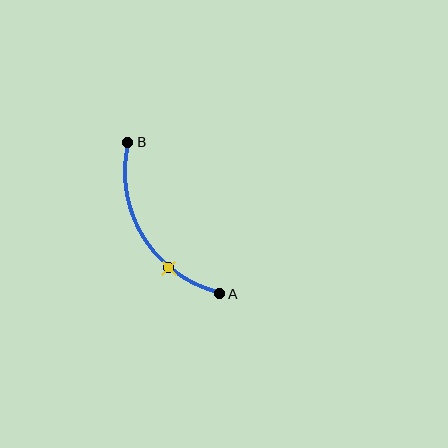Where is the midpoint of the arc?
The arc midpoint is the point on the curve farthest from the straight line joining A and B. It sits to the left of that line.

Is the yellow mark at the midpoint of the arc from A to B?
No. The yellow mark lies on the arc but is closer to endpoint A. The arc midpoint would be at the point on the curve equidistant along the arc from both A and B.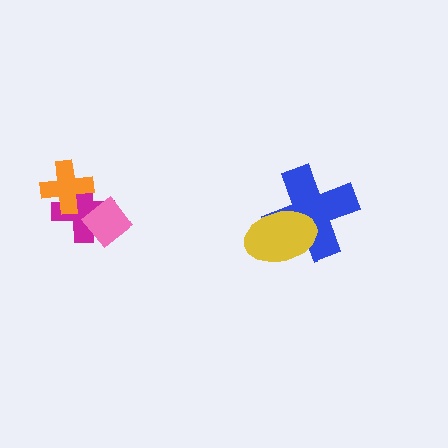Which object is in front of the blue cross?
The yellow ellipse is in front of the blue cross.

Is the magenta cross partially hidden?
Yes, it is partially covered by another shape.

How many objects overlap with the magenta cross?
2 objects overlap with the magenta cross.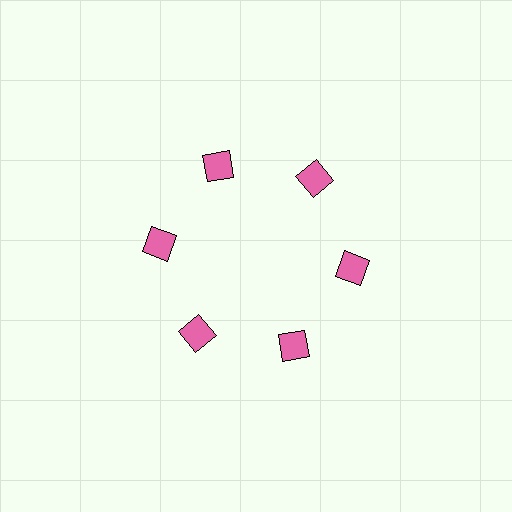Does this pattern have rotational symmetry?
Yes, this pattern has 6-fold rotational symmetry. It looks the same after rotating 60 degrees around the center.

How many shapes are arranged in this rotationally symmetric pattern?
There are 6 shapes, arranged in 6 groups of 1.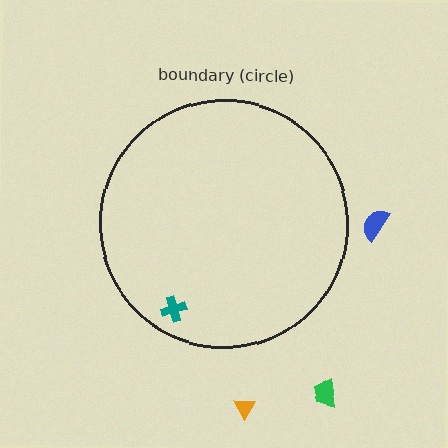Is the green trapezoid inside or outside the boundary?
Outside.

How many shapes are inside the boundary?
1 inside, 3 outside.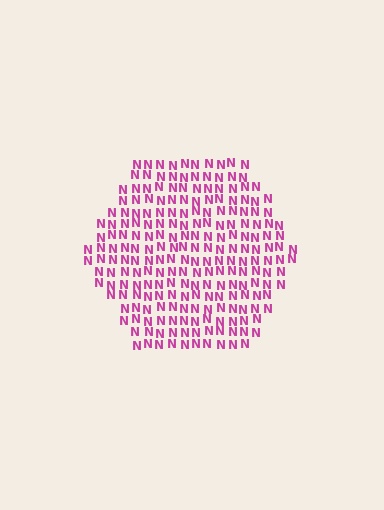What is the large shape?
The large shape is a hexagon.